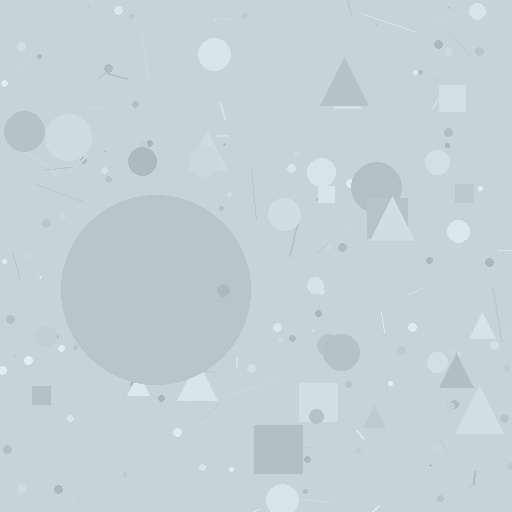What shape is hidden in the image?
A circle is hidden in the image.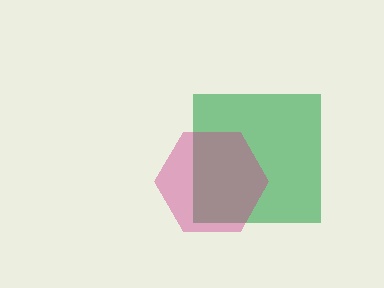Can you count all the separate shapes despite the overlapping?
Yes, there are 2 separate shapes.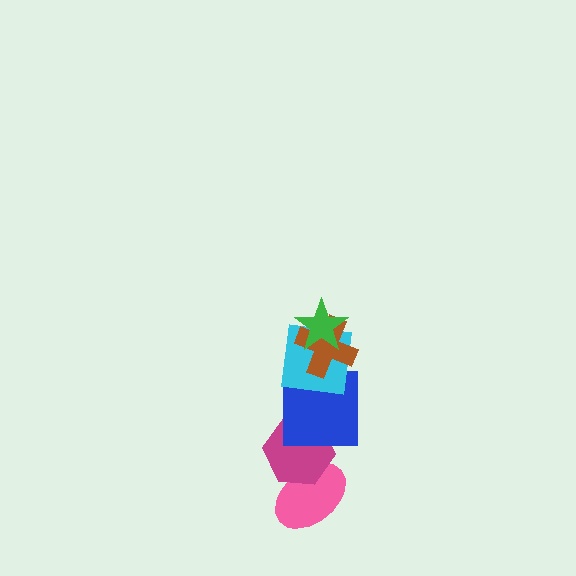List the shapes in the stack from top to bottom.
From top to bottom: the green star, the brown cross, the cyan square, the blue square, the magenta hexagon, the pink ellipse.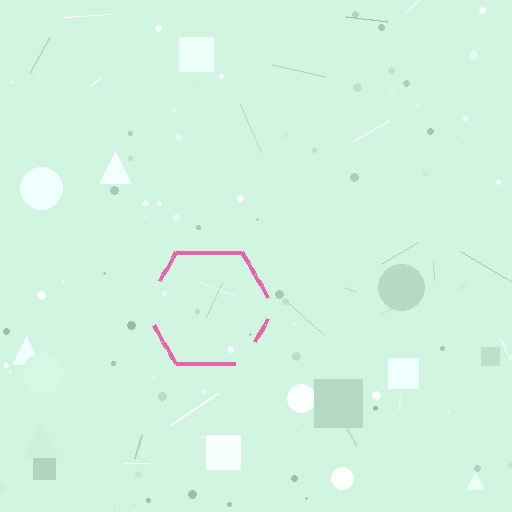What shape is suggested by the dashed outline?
The dashed outline suggests a hexagon.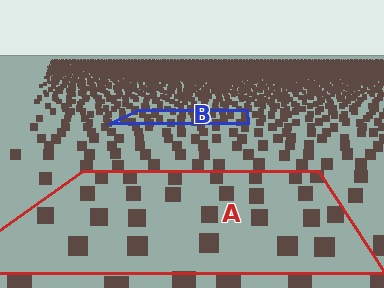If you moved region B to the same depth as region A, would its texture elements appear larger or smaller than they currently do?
They would appear larger. At a closer depth, the same texture elements are projected at a bigger on-screen size.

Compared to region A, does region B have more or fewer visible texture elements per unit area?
Region B has more texture elements per unit area — they are packed more densely because it is farther away.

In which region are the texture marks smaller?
The texture marks are smaller in region B, because it is farther away.